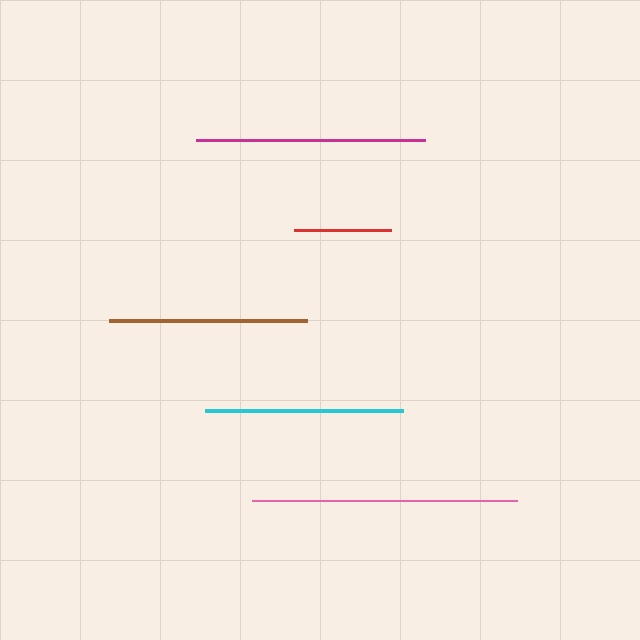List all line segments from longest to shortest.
From longest to shortest: pink, magenta, cyan, brown, red.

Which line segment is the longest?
The pink line is the longest at approximately 265 pixels.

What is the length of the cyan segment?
The cyan segment is approximately 199 pixels long.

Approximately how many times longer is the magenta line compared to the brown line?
The magenta line is approximately 1.2 times the length of the brown line.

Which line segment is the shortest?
The red line is the shortest at approximately 96 pixels.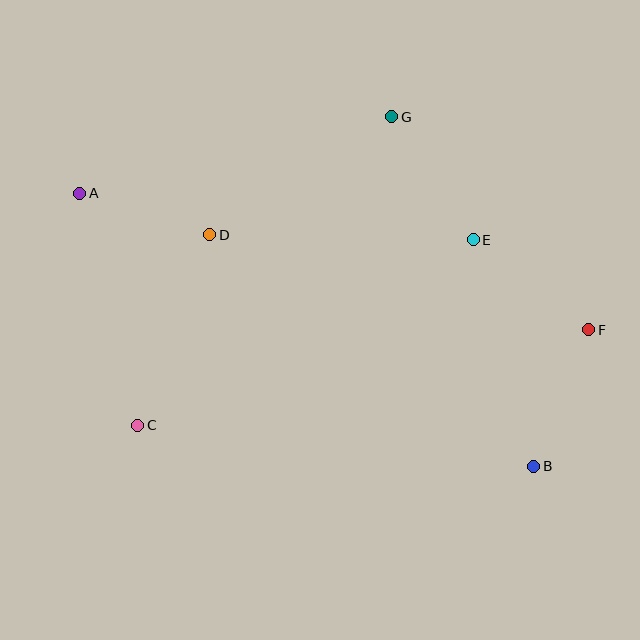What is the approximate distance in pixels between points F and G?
The distance between F and G is approximately 290 pixels.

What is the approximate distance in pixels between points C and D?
The distance between C and D is approximately 204 pixels.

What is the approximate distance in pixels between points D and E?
The distance between D and E is approximately 264 pixels.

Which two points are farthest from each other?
Points A and B are farthest from each other.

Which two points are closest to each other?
Points A and D are closest to each other.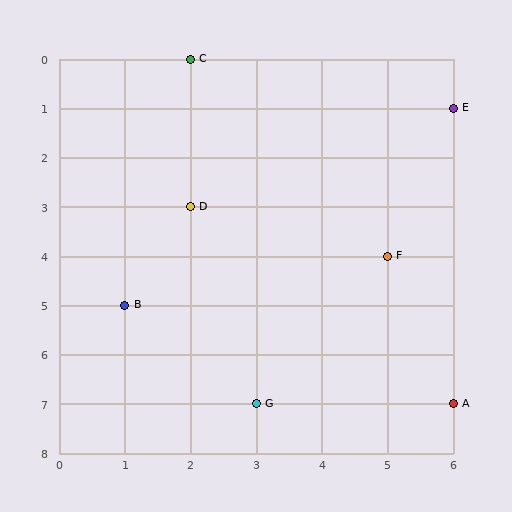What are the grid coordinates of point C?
Point C is at grid coordinates (2, 0).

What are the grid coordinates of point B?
Point B is at grid coordinates (1, 5).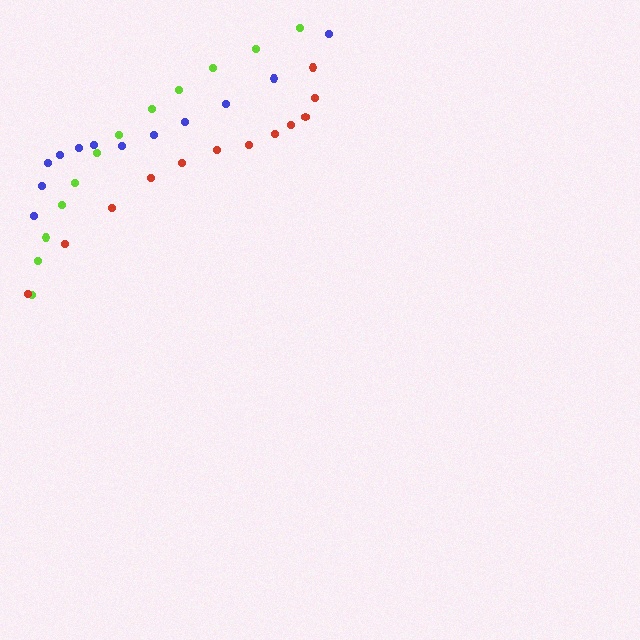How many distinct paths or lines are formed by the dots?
There are 3 distinct paths.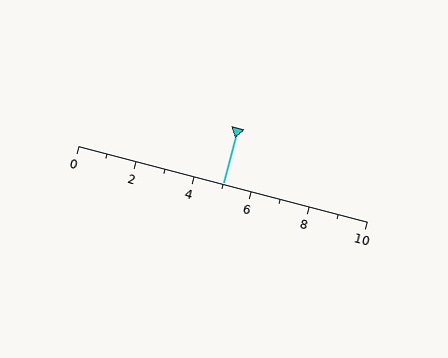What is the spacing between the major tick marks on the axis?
The major ticks are spaced 2 apart.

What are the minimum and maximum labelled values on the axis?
The axis runs from 0 to 10.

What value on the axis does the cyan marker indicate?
The marker indicates approximately 5.